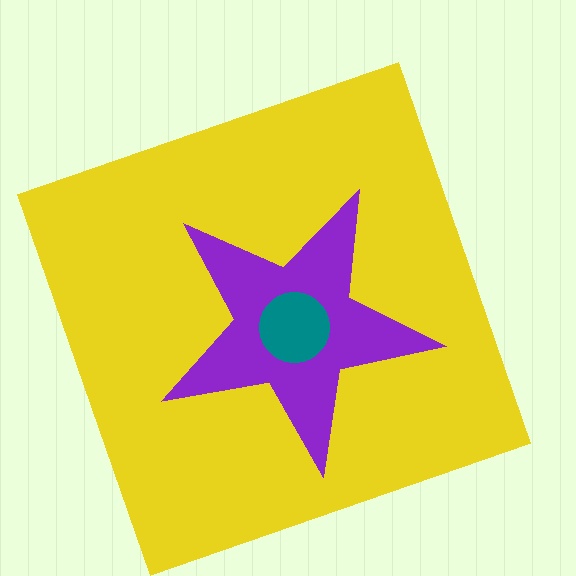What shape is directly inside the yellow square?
The purple star.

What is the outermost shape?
The yellow square.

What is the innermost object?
The teal circle.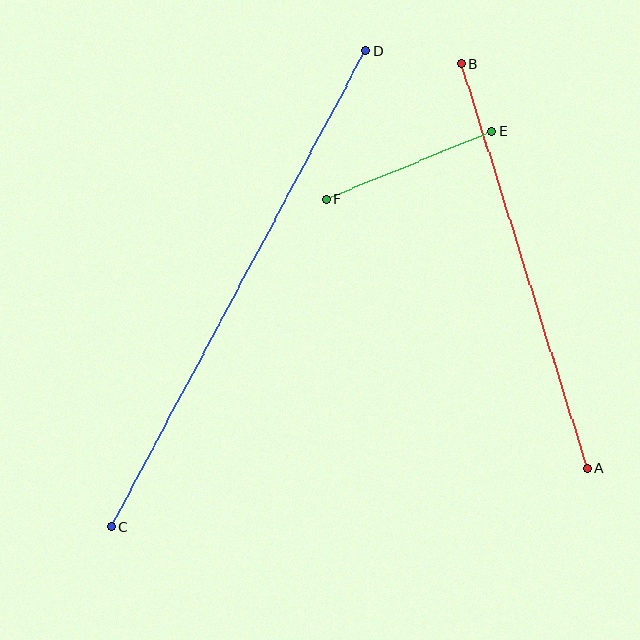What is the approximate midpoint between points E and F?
The midpoint is at approximately (409, 165) pixels.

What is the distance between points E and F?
The distance is approximately 178 pixels.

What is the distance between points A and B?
The distance is approximately 424 pixels.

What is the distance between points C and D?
The distance is approximately 540 pixels.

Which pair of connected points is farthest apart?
Points C and D are farthest apart.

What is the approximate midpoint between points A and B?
The midpoint is at approximately (525, 266) pixels.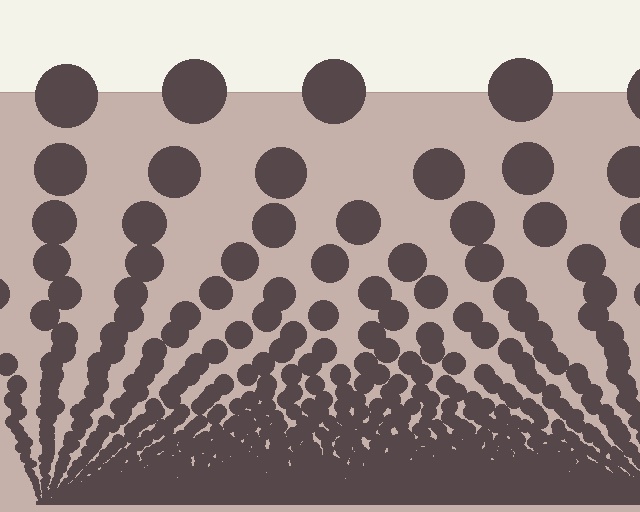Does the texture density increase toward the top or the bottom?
Density increases toward the bottom.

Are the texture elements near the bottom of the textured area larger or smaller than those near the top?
Smaller. The gradient is inverted — elements near the bottom are smaller and denser.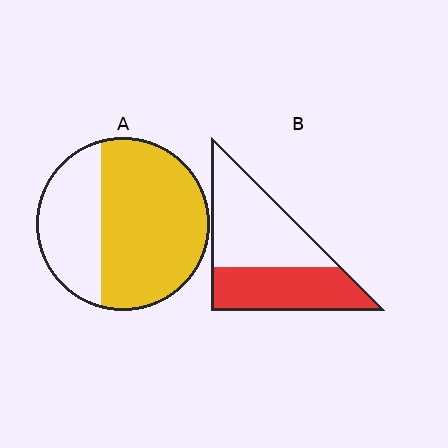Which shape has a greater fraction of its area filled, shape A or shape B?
Shape A.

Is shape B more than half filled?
No.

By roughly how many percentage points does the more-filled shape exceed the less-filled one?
By roughly 20 percentage points (A over B).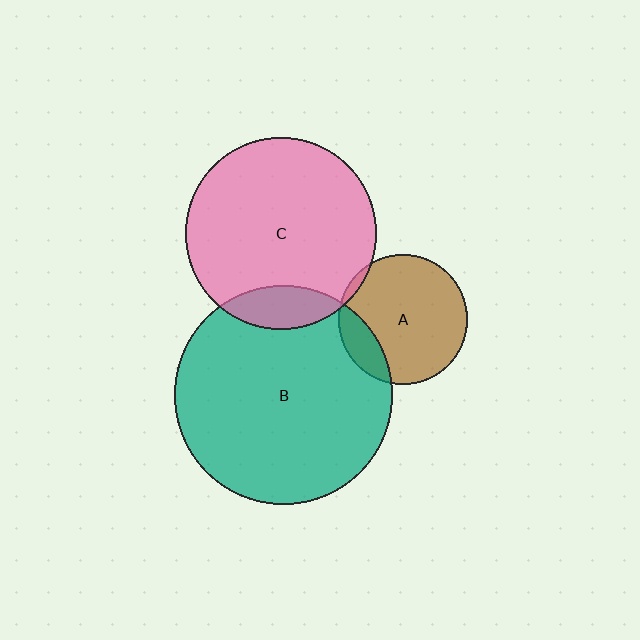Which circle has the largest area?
Circle B (teal).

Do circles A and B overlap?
Yes.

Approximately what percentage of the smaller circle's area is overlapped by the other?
Approximately 15%.